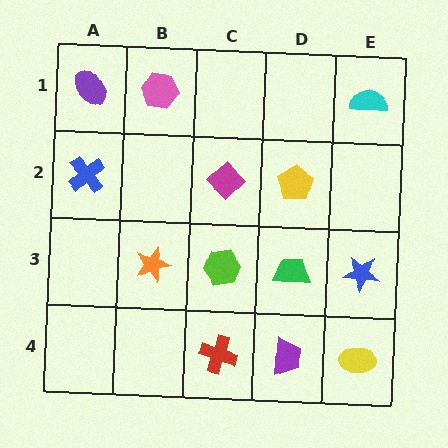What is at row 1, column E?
A cyan semicircle.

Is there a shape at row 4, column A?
No, that cell is empty.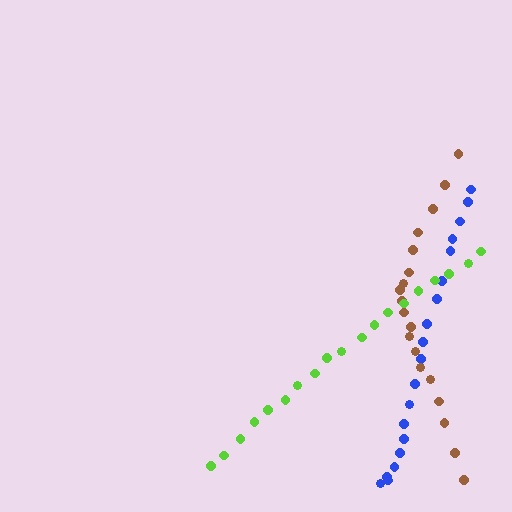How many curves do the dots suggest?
There are 3 distinct paths.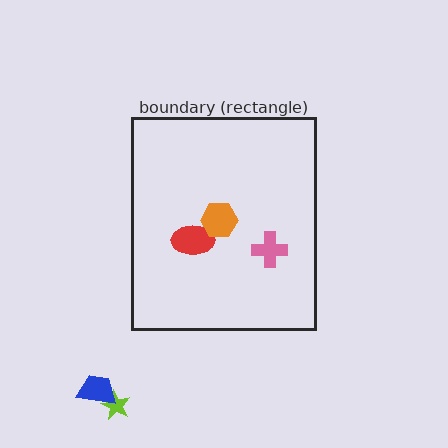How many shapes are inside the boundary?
3 inside, 2 outside.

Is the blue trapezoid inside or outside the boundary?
Outside.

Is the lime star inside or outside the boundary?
Outside.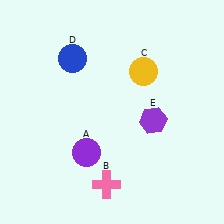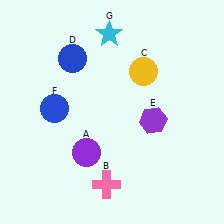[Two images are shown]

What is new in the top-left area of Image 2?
A blue circle (F) was added in the top-left area of Image 2.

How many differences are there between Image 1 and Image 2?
There are 2 differences between the two images.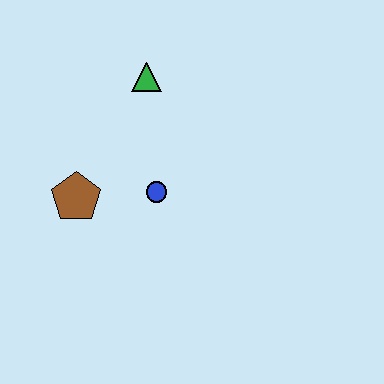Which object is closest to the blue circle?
The brown pentagon is closest to the blue circle.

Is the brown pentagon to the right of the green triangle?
No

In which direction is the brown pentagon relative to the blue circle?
The brown pentagon is to the left of the blue circle.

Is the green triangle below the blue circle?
No